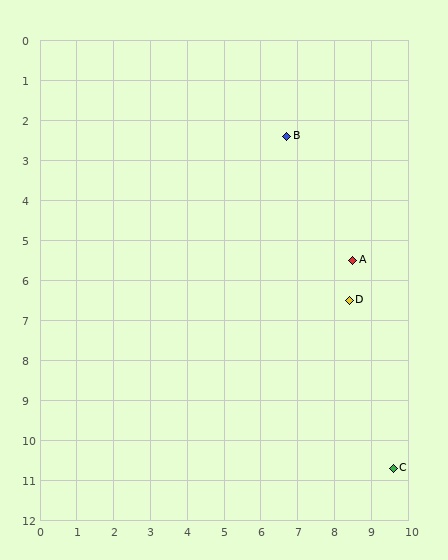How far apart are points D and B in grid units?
Points D and B are about 4.4 grid units apart.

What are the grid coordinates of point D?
Point D is at approximately (8.4, 6.5).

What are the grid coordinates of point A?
Point A is at approximately (8.5, 5.5).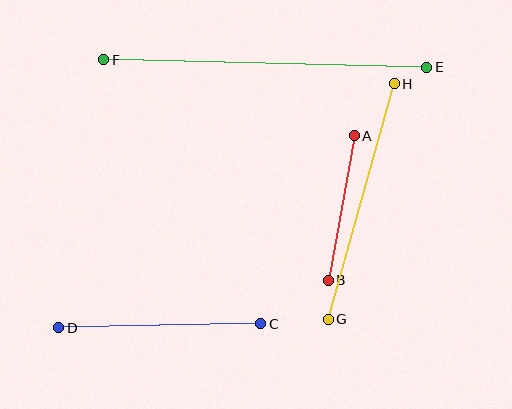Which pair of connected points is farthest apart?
Points E and F are farthest apart.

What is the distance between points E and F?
The distance is approximately 323 pixels.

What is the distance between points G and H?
The distance is approximately 245 pixels.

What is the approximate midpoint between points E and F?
The midpoint is at approximately (265, 63) pixels.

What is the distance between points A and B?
The distance is approximately 147 pixels.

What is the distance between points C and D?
The distance is approximately 202 pixels.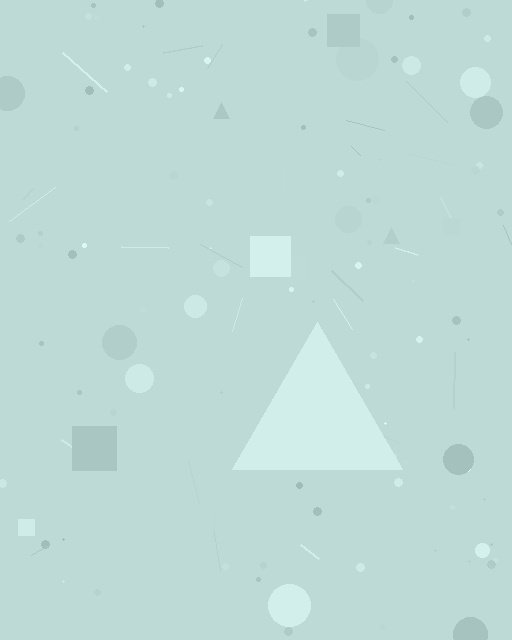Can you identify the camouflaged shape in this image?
The camouflaged shape is a triangle.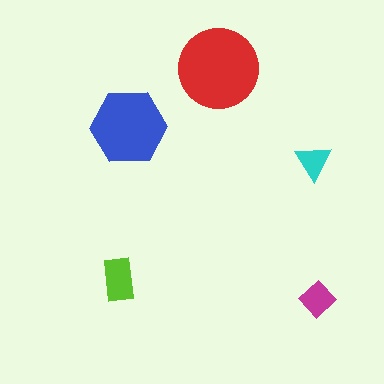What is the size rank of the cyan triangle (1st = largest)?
5th.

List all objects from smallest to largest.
The cyan triangle, the magenta diamond, the lime rectangle, the blue hexagon, the red circle.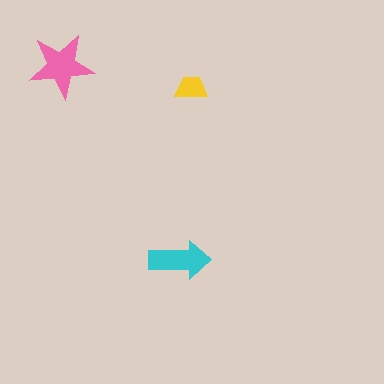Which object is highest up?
The pink star is topmost.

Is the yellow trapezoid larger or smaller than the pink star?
Smaller.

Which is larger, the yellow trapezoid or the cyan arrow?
The cyan arrow.